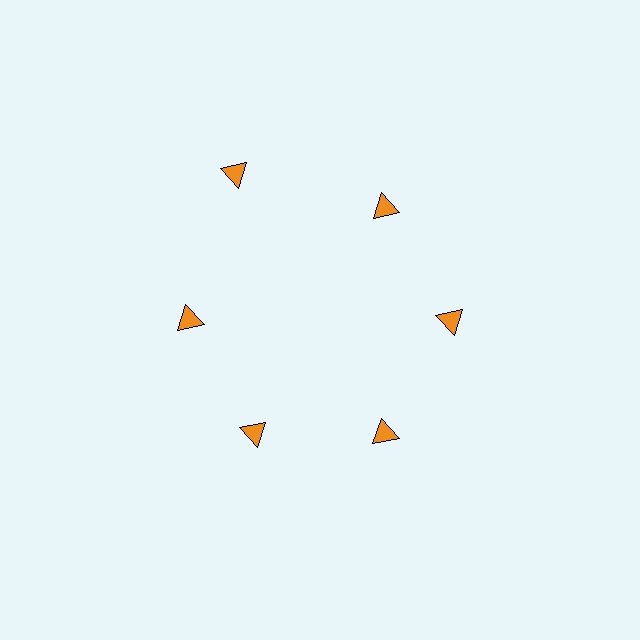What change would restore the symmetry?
The symmetry would be restored by moving it inward, back onto the ring so that all 6 triangles sit at equal angles and equal distance from the center.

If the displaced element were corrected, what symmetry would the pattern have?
It would have 6-fold rotational symmetry — the pattern would map onto itself every 60 degrees.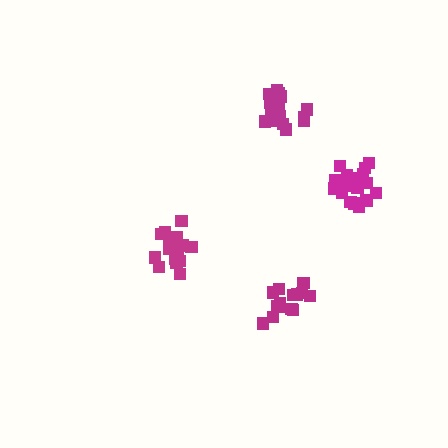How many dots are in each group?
Group 1: 18 dots, Group 2: 20 dots, Group 3: 14 dots, Group 4: 19 dots (71 total).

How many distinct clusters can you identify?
There are 4 distinct clusters.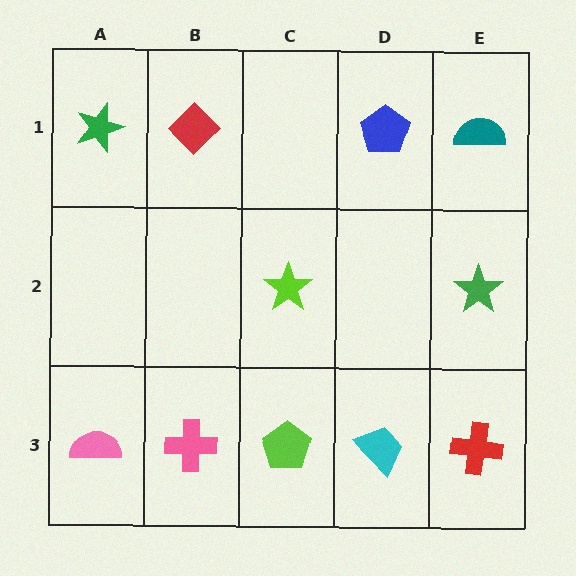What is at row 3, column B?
A pink cross.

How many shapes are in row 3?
5 shapes.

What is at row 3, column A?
A pink semicircle.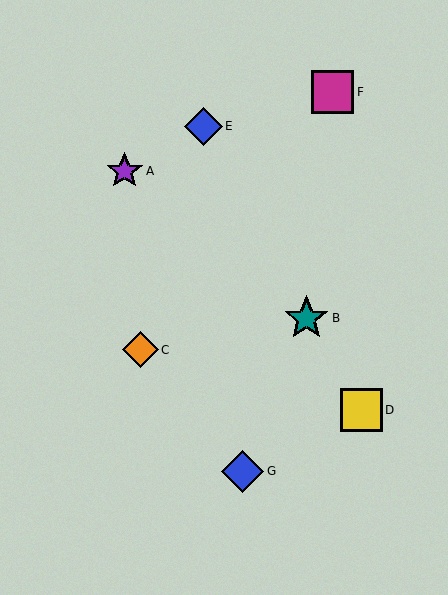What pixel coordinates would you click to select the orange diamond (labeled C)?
Click at (140, 350) to select the orange diamond C.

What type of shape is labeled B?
Shape B is a teal star.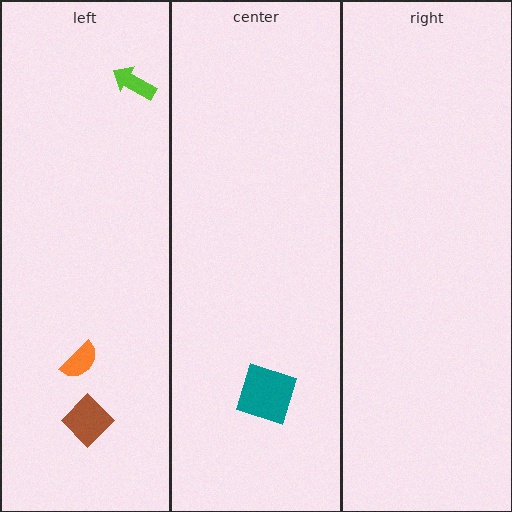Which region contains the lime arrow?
The left region.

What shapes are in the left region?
The lime arrow, the brown diamond, the orange semicircle.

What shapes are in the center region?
The teal square.